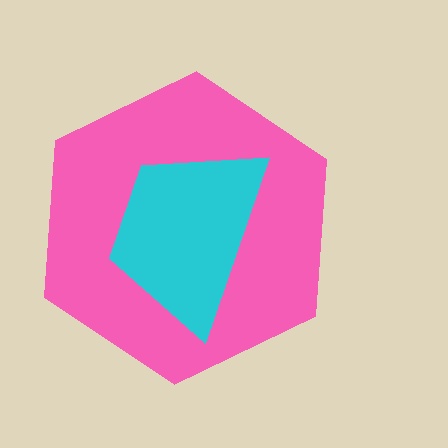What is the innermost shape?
The cyan trapezoid.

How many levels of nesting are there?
2.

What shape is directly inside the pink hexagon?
The cyan trapezoid.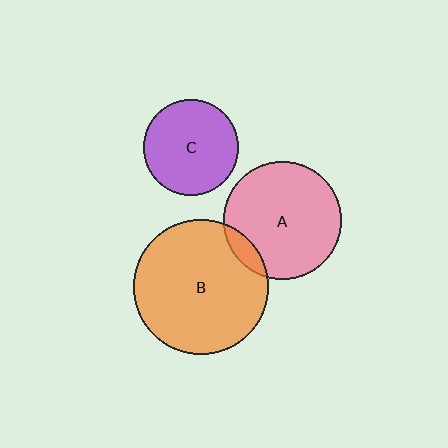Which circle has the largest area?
Circle B (orange).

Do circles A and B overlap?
Yes.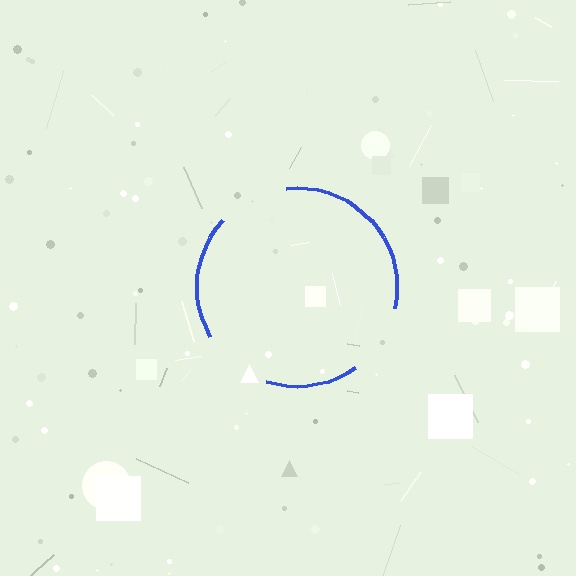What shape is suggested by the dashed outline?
The dashed outline suggests a circle.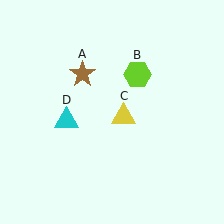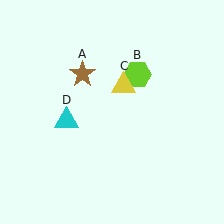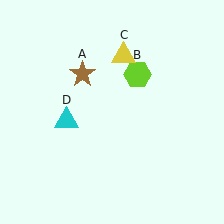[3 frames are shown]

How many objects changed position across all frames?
1 object changed position: yellow triangle (object C).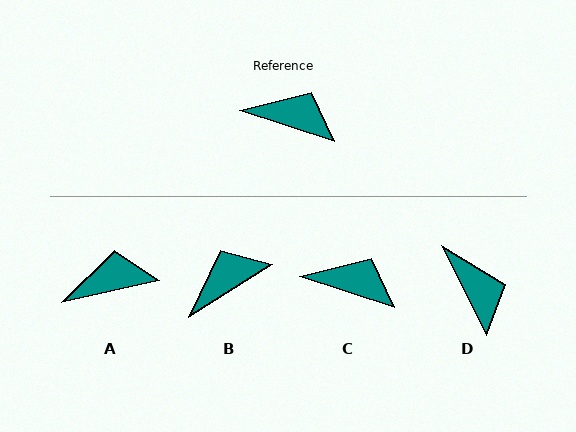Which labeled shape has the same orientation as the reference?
C.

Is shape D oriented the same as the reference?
No, it is off by about 46 degrees.